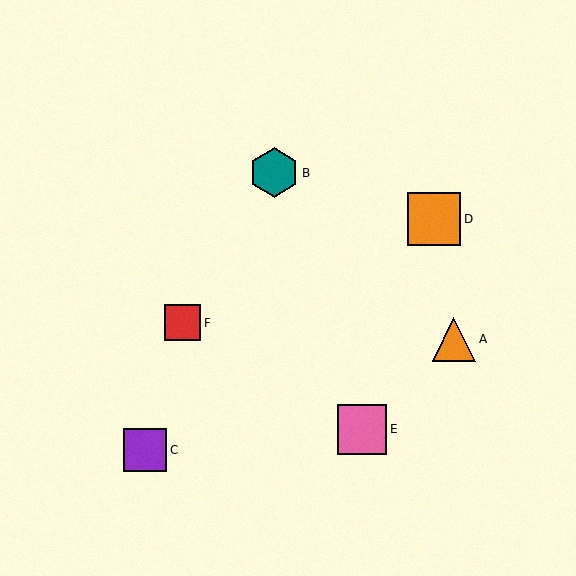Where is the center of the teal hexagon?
The center of the teal hexagon is at (274, 173).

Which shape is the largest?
The orange square (labeled D) is the largest.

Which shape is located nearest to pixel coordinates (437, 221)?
The orange square (labeled D) at (434, 219) is nearest to that location.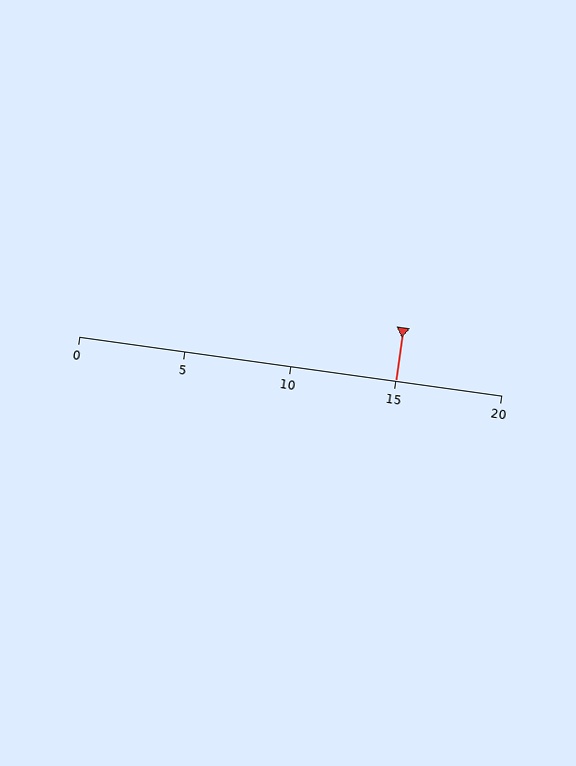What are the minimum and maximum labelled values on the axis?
The axis runs from 0 to 20.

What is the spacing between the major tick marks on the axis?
The major ticks are spaced 5 apart.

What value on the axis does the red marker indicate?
The marker indicates approximately 15.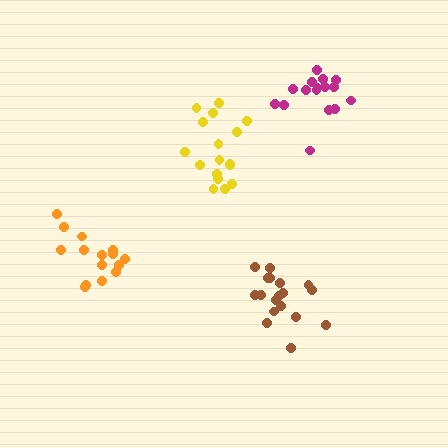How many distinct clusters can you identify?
There are 4 distinct clusters.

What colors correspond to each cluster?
The clusters are colored: brown, orange, yellow, magenta.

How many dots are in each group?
Group 1: 18 dots, Group 2: 15 dots, Group 3: 17 dots, Group 4: 16 dots (66 total).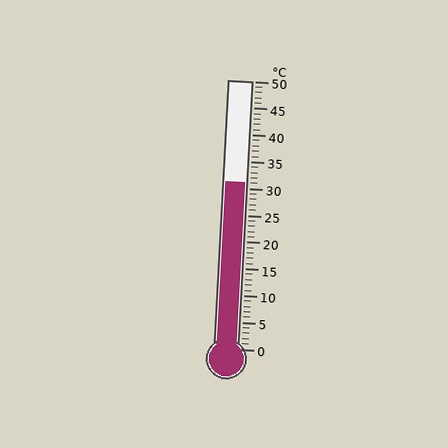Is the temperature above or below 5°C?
The temperature is above 5°C.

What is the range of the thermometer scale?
The thermometer scale ranges from 0°C to 50°C.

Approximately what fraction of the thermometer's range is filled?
The thermometer is filled to approximately 60% of its range.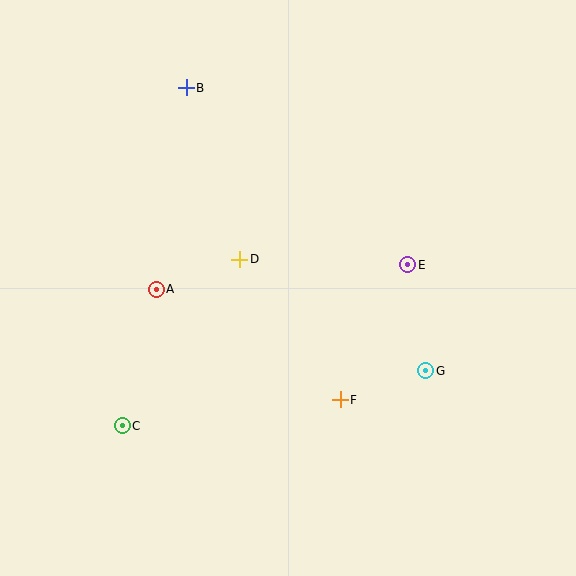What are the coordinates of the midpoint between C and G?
The midpoint between C and G is at (274, 398).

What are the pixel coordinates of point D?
Point D is at (240, 259).